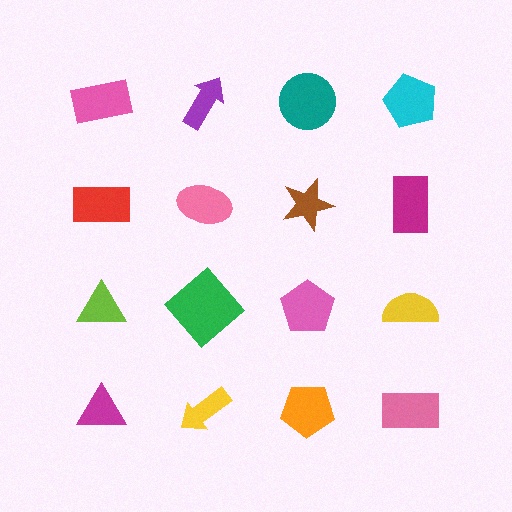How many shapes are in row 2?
4 shapes.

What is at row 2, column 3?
A brown star.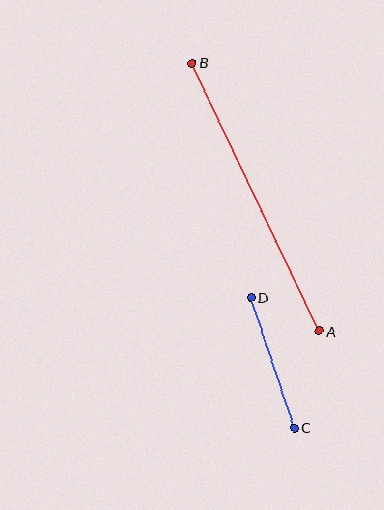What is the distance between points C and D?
The distance is approximately 137 pixels.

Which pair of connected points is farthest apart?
Points A and B are farthest apart.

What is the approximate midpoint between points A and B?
The midpoint is at approximately (256, 197) pixels.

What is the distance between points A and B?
The distance is approximately 296 pixels.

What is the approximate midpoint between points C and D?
The midpoint is at approximately (273, 363) pixels.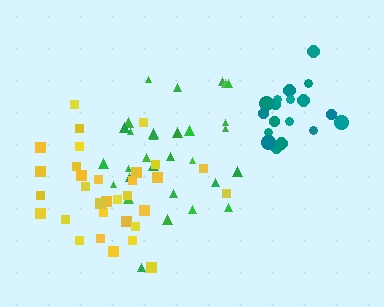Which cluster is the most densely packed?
Teal.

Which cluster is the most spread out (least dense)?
Yellow.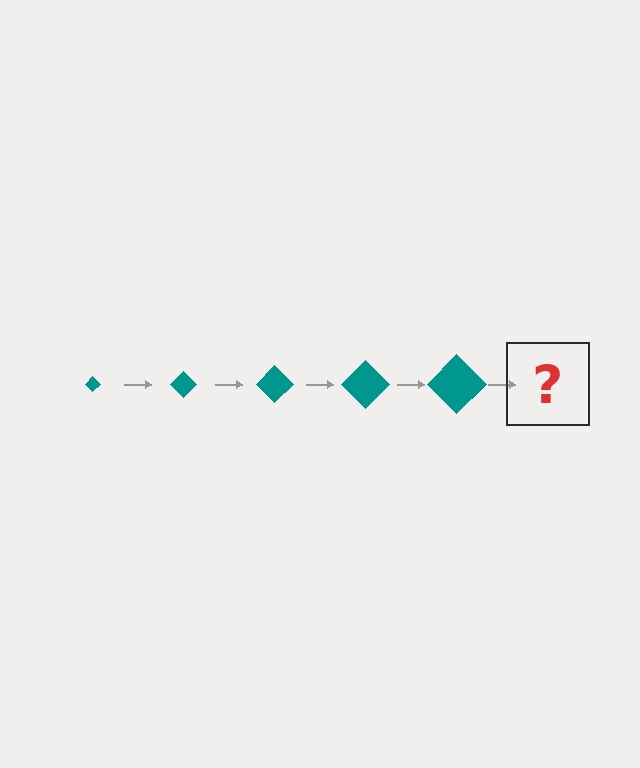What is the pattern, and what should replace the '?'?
The pattern is that the diamond gets progressively larger each step. The '?' should be a teal diamond, larger than the previous one.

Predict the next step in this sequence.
The next step is a teal diamond, larger than the previous one.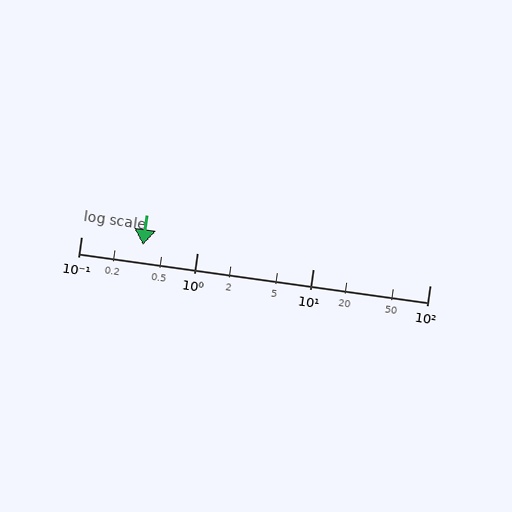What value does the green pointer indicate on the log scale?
The pointer indicates approximately 0.34.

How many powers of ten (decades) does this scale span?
The scale spans 3 decades, from 0.1 to 100.